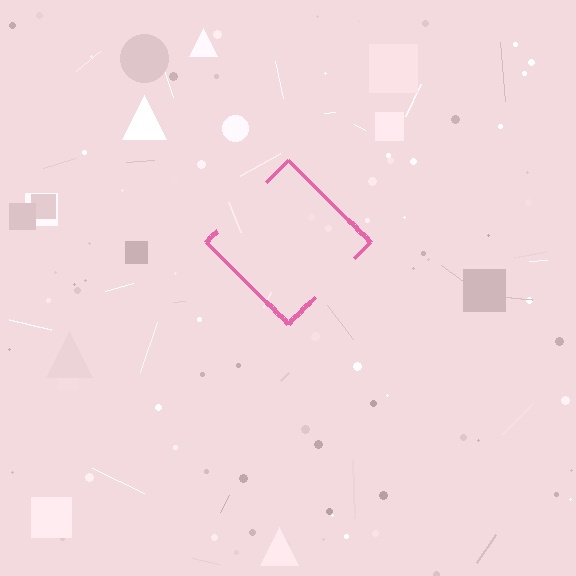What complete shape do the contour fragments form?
The contour fragments form a diamond.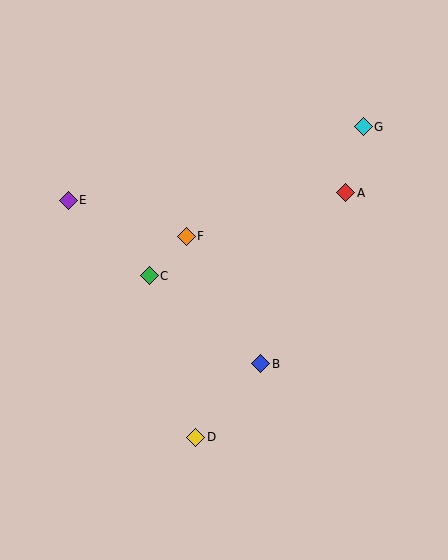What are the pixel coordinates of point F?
Point F is at (186, 236).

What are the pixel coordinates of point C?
Point C is at (149, 276).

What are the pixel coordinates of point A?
Point A is at (346, 193).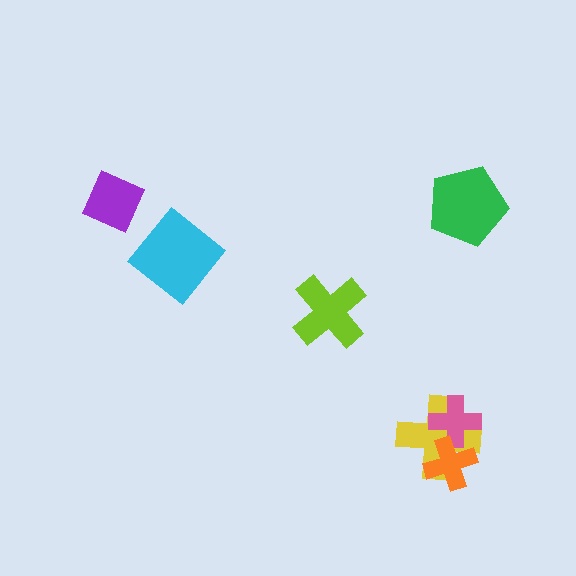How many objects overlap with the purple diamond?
0 objects overlap with the purple diamond.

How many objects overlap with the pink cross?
2 objects overlap with the pink cross.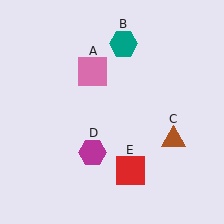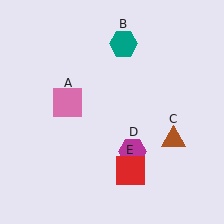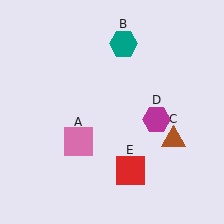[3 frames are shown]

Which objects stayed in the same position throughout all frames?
Teal hexagon (object B) and brown triangle (object C) and red square (object E) remained stationary.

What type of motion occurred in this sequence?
The pink square (object A), magenta hexagon (object D) rotated counterclockwise around the center of the scene.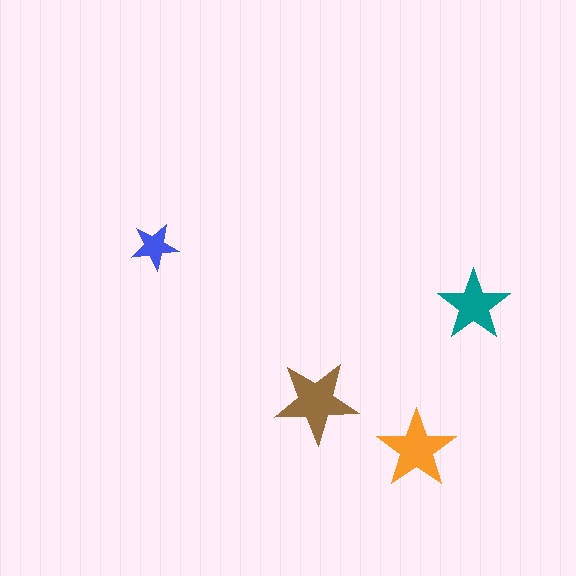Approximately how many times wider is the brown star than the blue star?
About 2 times wider.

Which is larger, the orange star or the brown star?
The brown one.